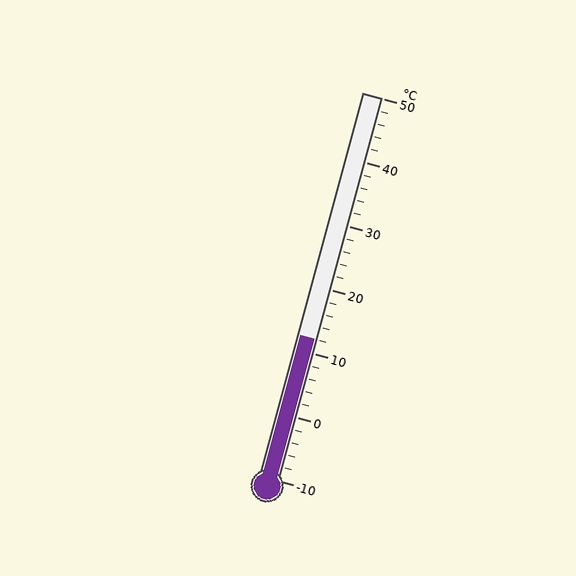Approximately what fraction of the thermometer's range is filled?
The thermometer is filled to approximately 35% of its range.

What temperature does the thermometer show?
The thermometer shows approximately 12°C.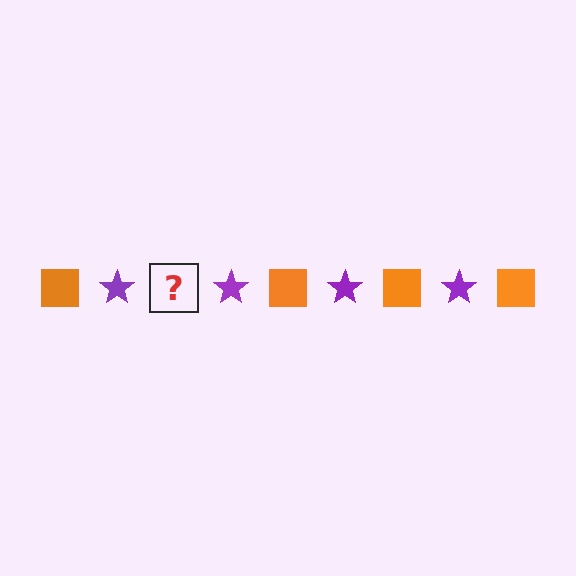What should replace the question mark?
The question mark should be replaced with an orange square.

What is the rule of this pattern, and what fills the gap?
The rule is that the pattern alternates between orange square and purple star. The gap should be filled with an orange square.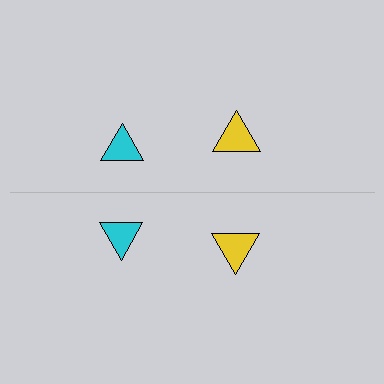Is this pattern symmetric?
Yes, this pattern has bilateral (reflection) symmetry.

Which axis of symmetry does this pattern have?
The pattern has a horizontal axis of symmetry running through the center of the image.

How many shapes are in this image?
There are 4 shapes in this image.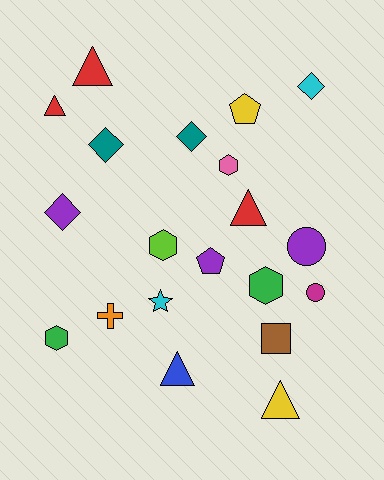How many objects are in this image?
There are 20 objects.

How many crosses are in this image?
There is 1 cross.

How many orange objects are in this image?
There is 1 orange object.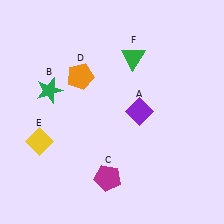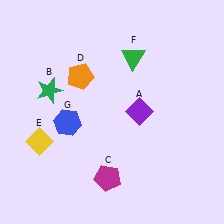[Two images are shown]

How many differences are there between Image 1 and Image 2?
There is 1 difference between the two images.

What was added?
A blue hexagon (G) was added in Image 2.